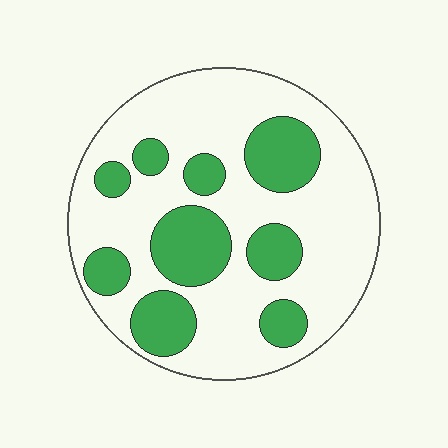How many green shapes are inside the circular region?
9.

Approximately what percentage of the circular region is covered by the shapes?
Approximately 30%.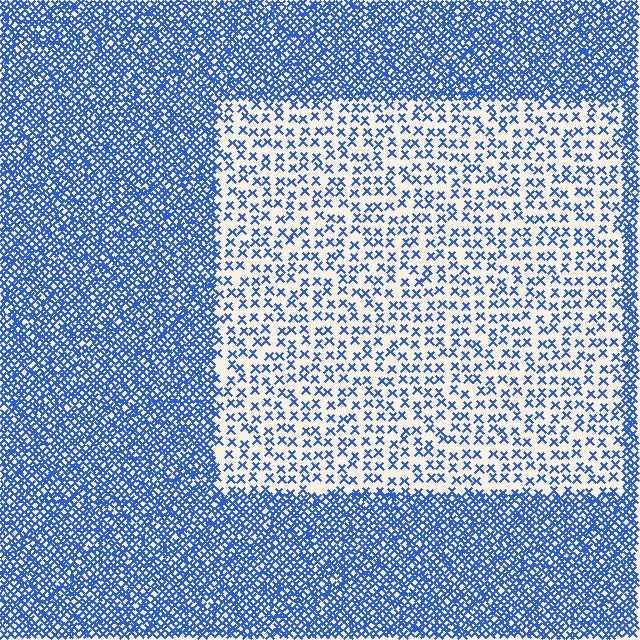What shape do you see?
I see a rectangle.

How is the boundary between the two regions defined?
The boundary is defined by a change in element density (approximately 3.0x ratio). All elements are the same color, size, and shape.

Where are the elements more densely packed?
The elements are more densely packed outside the rectangle boundary.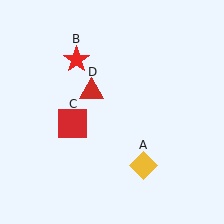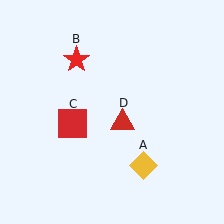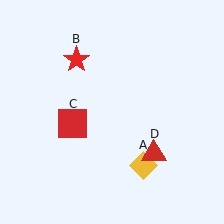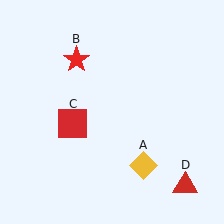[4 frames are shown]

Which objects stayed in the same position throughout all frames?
Yellow diamond (object A) and red star (object B) and red square (object C) remained stationary.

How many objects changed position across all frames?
1 object changed position: red triangle (object D).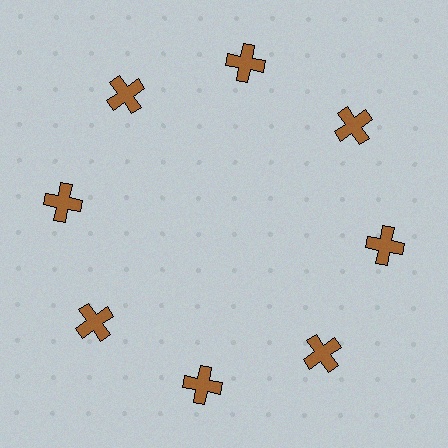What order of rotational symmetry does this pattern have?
This pattern has 8-fold rotational symmetry.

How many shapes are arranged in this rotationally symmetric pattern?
There are 8 shapes, arranged in 8 groups of 1.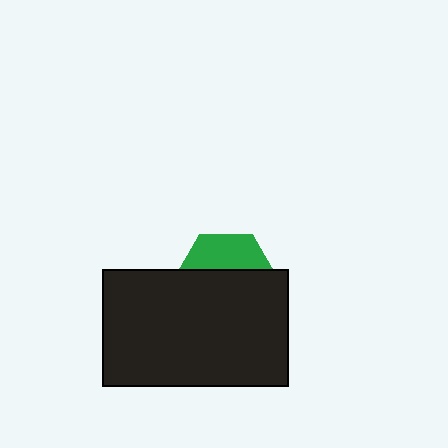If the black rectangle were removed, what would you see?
You would see the complete green hexagon.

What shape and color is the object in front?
The object in front is a black rectangle.